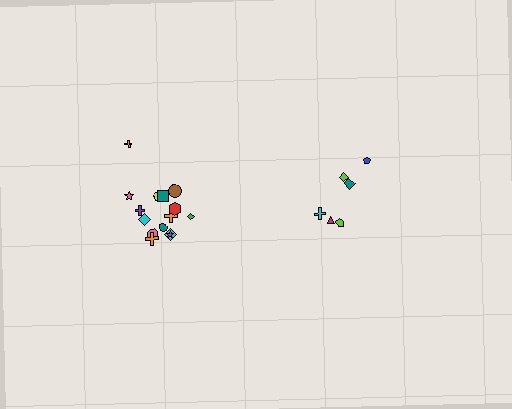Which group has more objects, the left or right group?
The left group.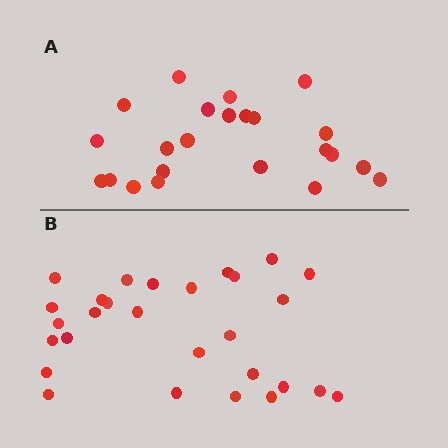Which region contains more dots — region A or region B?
Region B (the bottom region) has more dots.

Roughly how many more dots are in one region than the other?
Region B has about 5 more dots than region A.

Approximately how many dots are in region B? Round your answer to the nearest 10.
About 30 dots. (The exact count is 28, which rounds to 30.)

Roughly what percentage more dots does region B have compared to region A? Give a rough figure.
About 20% more.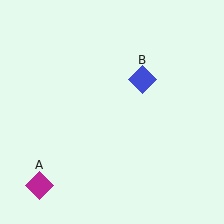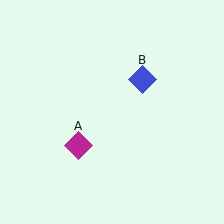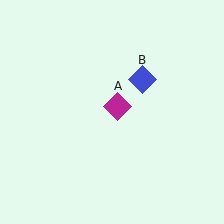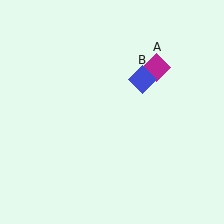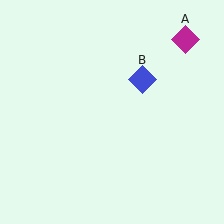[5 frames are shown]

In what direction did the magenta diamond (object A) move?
The magenta diamond (object A) moved up and to the right.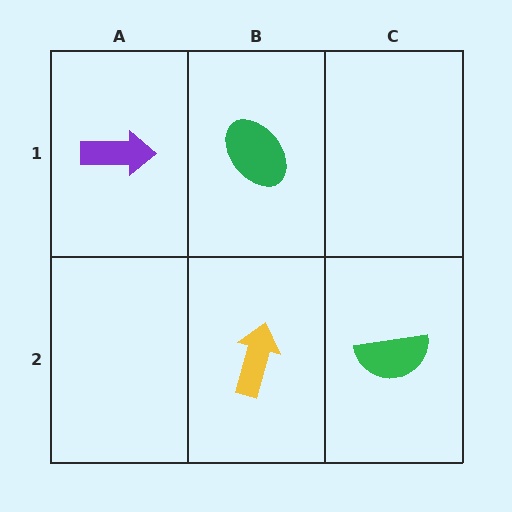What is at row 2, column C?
A green semicircle.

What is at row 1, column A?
A purple arrow.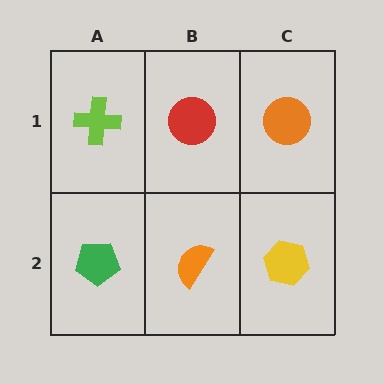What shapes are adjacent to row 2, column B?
A red circle (row 1, column B), a green pentagon (row 2, column A), a yellow hexagon (row 2, column C).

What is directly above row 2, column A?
A lime cross.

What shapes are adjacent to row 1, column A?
A green pentagon (row 2, column A), a red circle (row 1, column B).